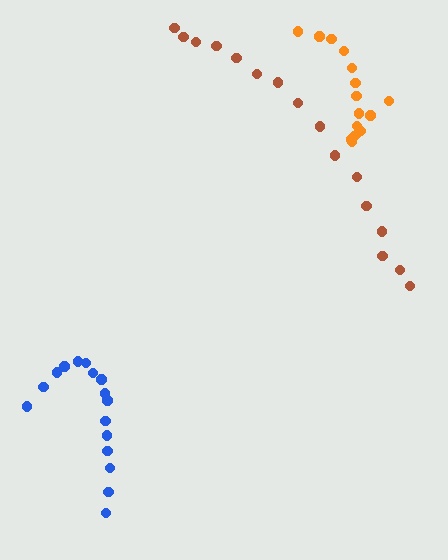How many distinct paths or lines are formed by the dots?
There are 3 distinct paths.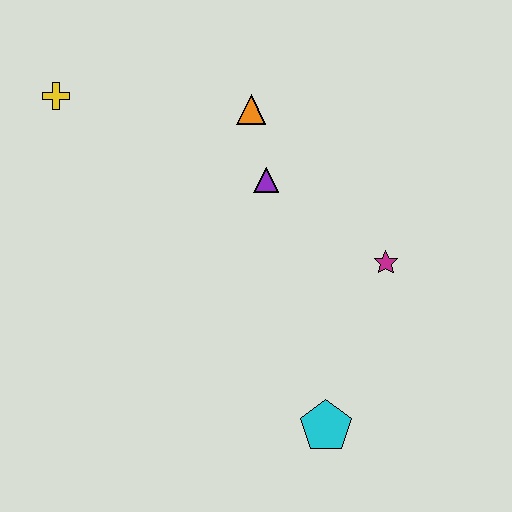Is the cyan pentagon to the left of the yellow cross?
No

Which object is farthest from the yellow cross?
The cyan pentagon is farthest from the yellow cross.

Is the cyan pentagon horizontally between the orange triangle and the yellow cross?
No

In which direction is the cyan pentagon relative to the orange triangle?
The cyan pentagon is below the orange triangle.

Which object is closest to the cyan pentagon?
The magenta star is closest to the cyan pentagon.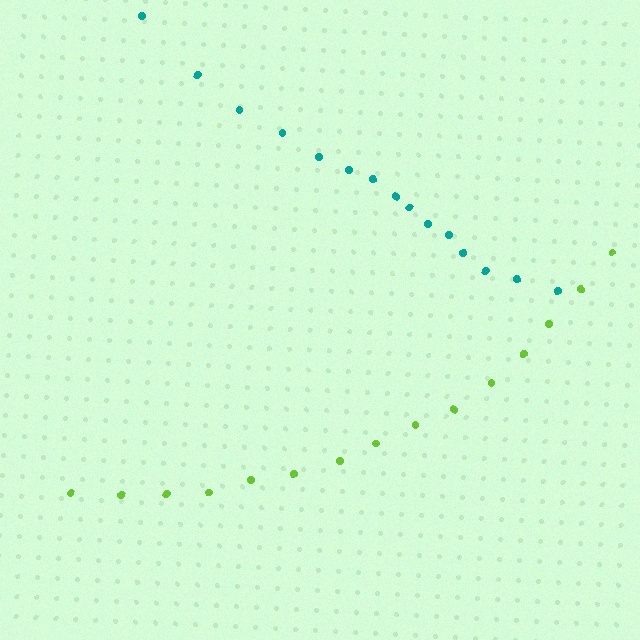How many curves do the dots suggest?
There are 2 distinct paths.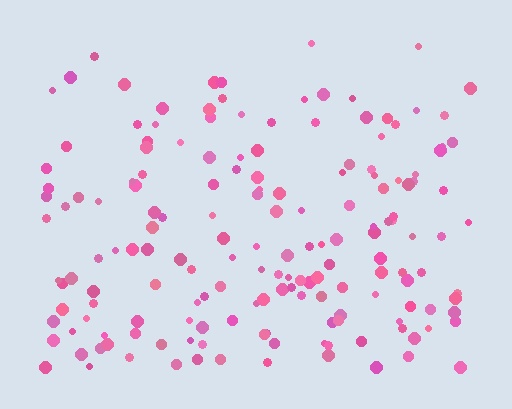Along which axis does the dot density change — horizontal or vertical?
Vertical.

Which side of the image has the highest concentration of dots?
The bottom.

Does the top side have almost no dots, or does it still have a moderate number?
Still a moderate number, just noticeably fewer than the bottom.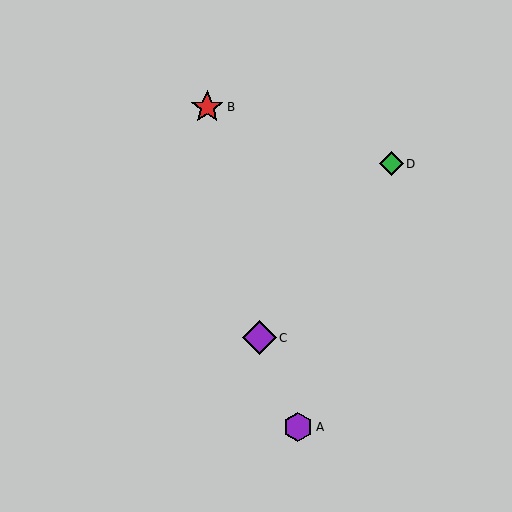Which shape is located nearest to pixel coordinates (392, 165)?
The green diamond (labeled D) at (391, 164) is nearest to that location.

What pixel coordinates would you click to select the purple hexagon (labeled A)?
Click at (298, 427) to select the purple hexagon A.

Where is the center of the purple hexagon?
The center of the purple hexagon is at (298, 427).